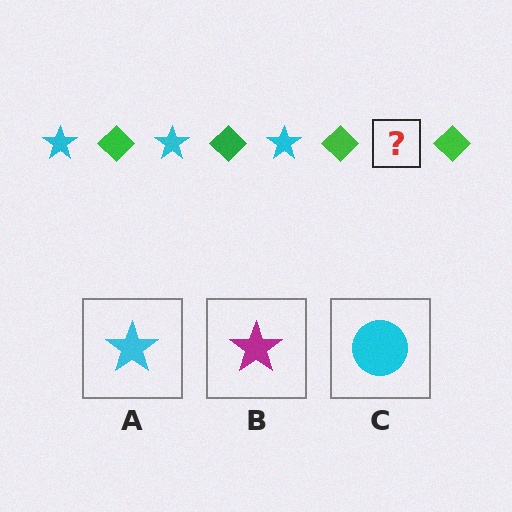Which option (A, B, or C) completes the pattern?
A.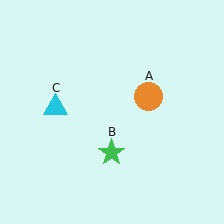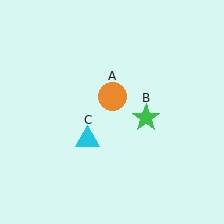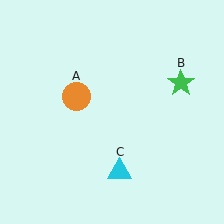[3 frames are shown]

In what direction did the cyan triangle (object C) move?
The cyan triangle (object C) moved down and to the right.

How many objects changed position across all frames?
3 objects changed position: orange circle (object A), green star (object B), cyan triangle (object C).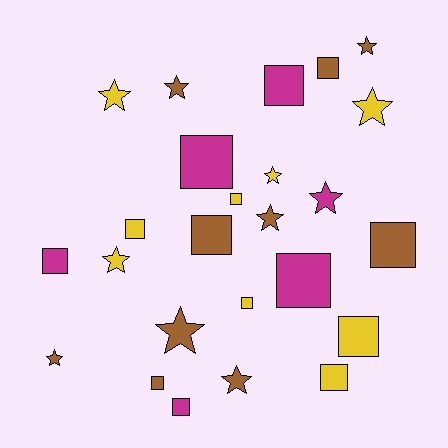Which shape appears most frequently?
Square, with 14 objects.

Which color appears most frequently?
Brown, with 10 objects.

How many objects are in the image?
There are 25 objects.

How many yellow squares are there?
There are 5 yellow squares.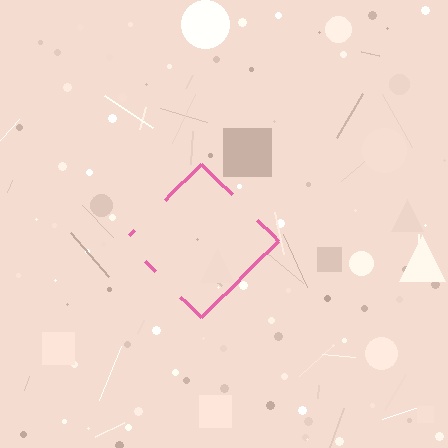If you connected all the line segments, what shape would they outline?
They would outline a diamond.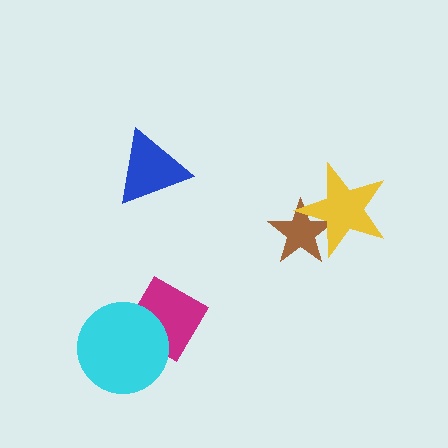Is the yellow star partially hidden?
No, no other shape covers it.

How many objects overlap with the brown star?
1 object overlaps with the brown star.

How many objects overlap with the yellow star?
1 object overlaps with the yellow star.